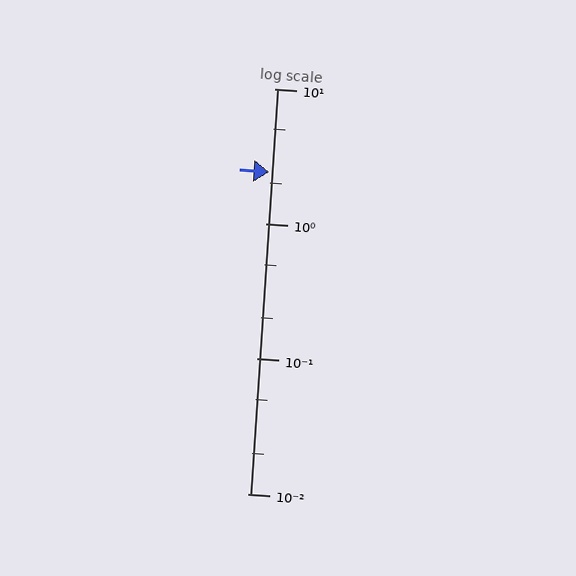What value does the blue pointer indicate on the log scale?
The pointer indicates approximately 2.4.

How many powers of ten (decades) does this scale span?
The scale spans 3 decades, from 0.01 to 10.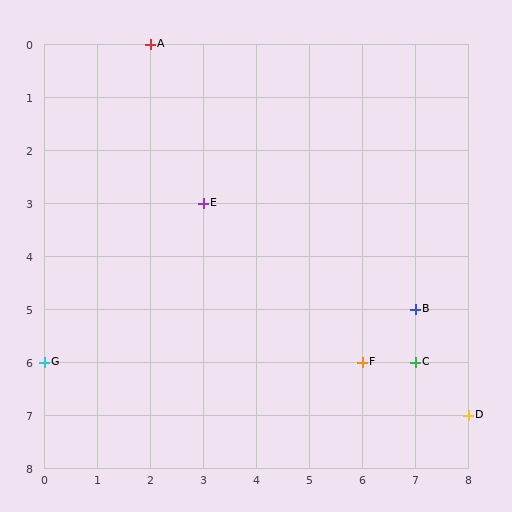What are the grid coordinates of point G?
Point G is at grid coordinates (0, 6).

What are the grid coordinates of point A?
Point A is at grid coordinates (2, 0).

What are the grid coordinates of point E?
Point E is at grid coordinates (3, 3).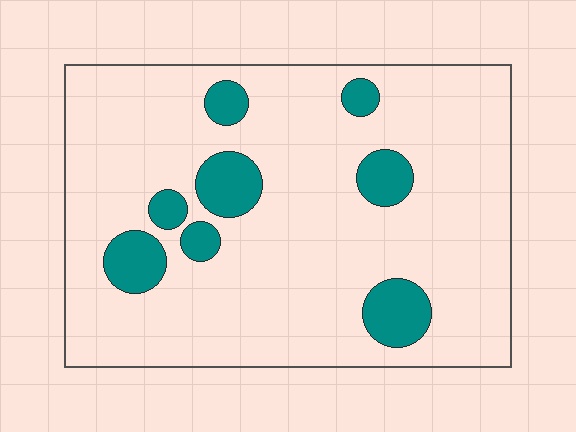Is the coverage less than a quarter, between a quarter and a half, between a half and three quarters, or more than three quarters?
Less than a quarter.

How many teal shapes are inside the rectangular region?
8.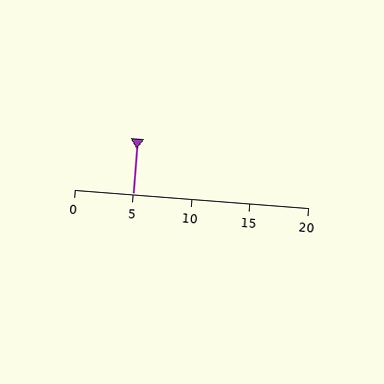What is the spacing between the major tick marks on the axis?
The major ticks are spaced 5 apart.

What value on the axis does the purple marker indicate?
The marker indicates approximately 5.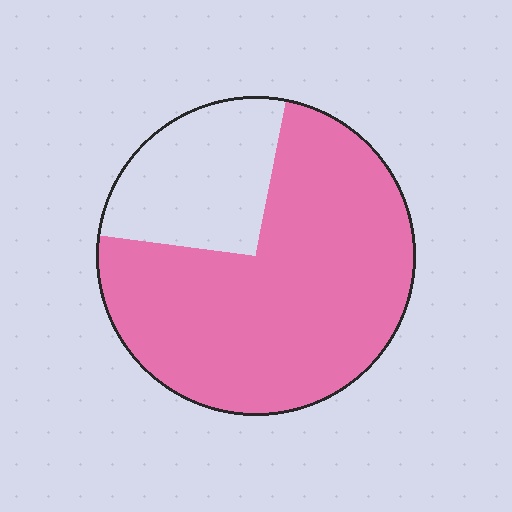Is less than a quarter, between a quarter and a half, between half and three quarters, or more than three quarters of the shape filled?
Between half and three quarters.